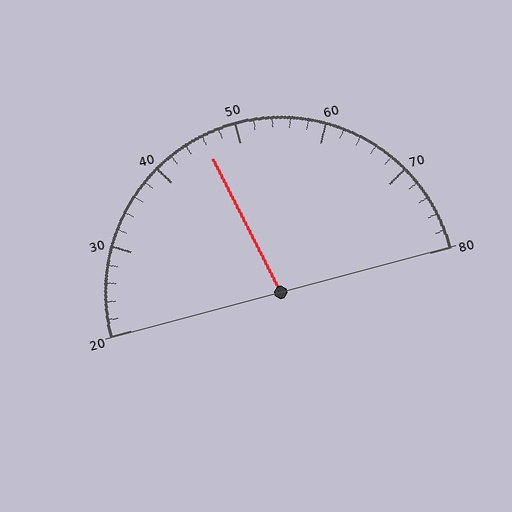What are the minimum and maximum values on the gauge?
The gauge ranges from 20 to 80.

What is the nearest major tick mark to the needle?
The nearest major tick mark is 50.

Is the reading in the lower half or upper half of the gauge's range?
The reading is in the lower half of the range (20 to 80).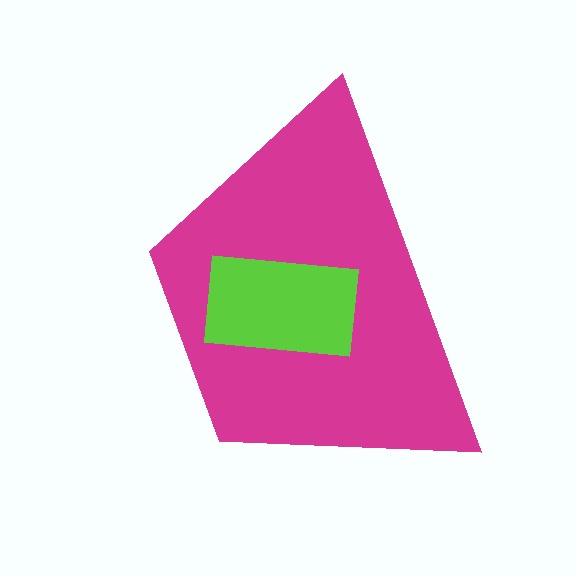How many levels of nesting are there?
2.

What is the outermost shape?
The magenta trapezoid.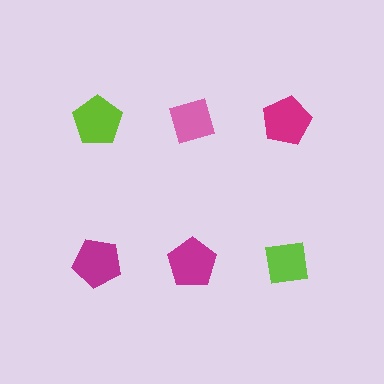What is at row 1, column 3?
A magenta pentagon.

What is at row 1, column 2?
A pink diamond.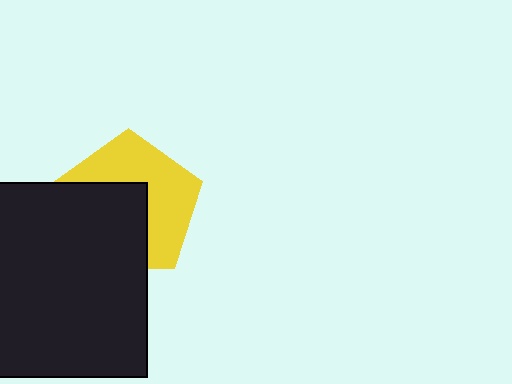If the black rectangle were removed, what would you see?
You would see the complete yellow pentagon.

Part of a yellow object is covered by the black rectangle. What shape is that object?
It is a pentagon.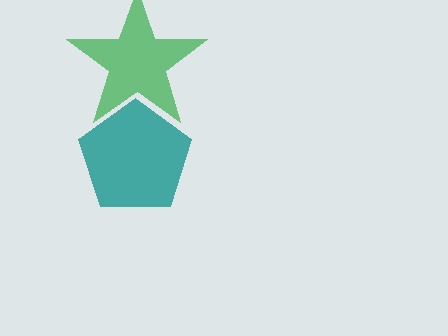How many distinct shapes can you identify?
There are 2 distinct shapes: a green star, a teal pentagon.